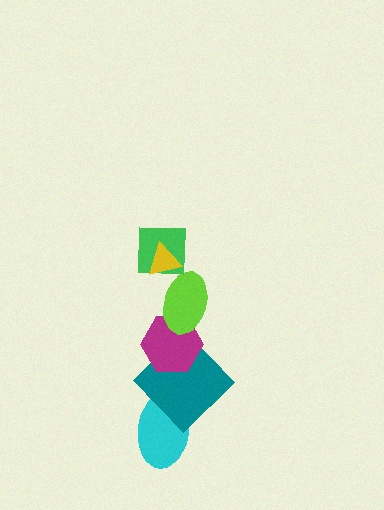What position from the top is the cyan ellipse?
The cyan ellipse is 6th from the top.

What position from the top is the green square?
The green square is 2nd from the top.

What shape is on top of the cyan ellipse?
The teal diamond is on top of the cyan ellipse.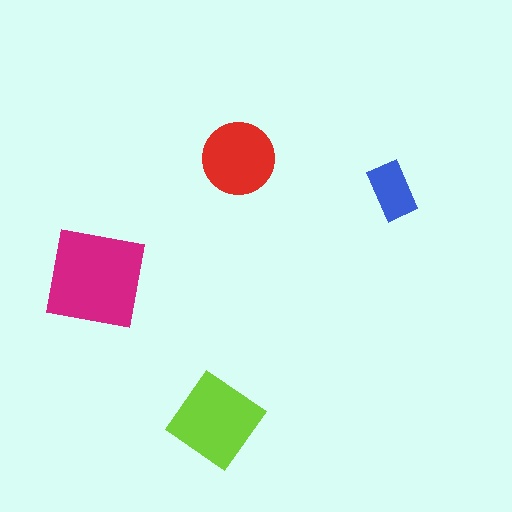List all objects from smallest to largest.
The blue rectangle, the red circle, the lime diamond, the magenta square.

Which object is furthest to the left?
The magenta square is leftmost.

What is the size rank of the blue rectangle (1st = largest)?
4th.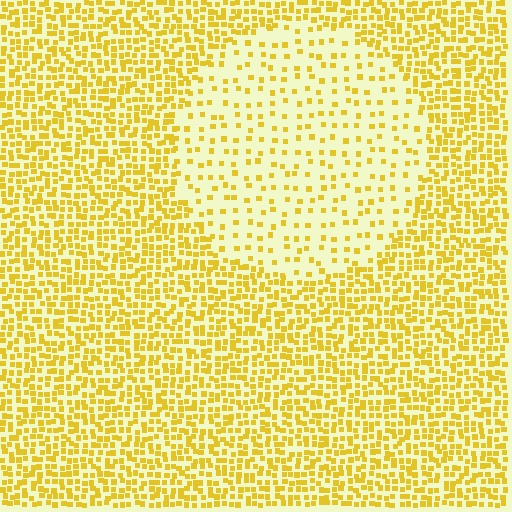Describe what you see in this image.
The image contains small yellow elements arranged at two different densities. A circle-shaped region is visible where the elements are less densely packed than the surrounding area.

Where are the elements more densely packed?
The elements are more densely packed outside the circle boundary.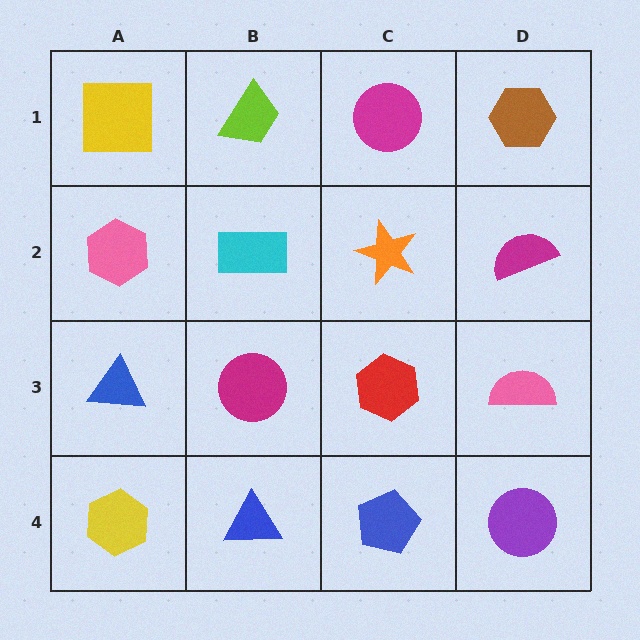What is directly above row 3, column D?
A magenta semicircle.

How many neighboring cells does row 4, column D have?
2.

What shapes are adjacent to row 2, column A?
A yellow square (row 1, column A), a blue triangle (row 3, column A), a cyan rectangle (row 2, column B).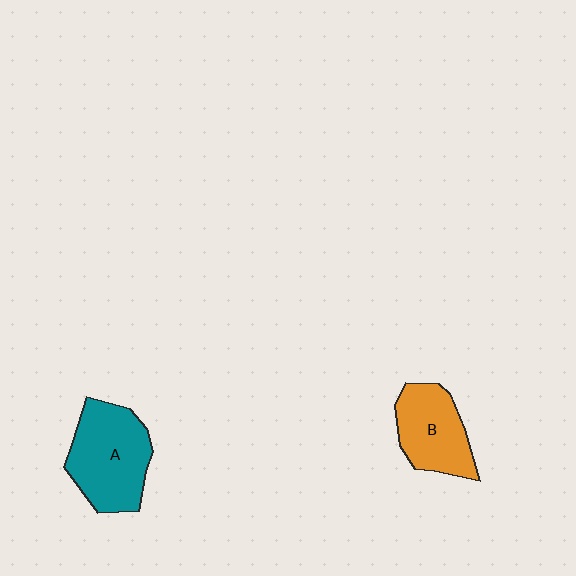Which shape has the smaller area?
Shape B (orange).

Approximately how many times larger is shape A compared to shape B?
Approximately 1.3 times.